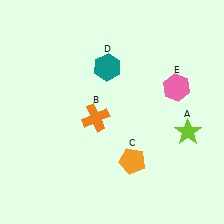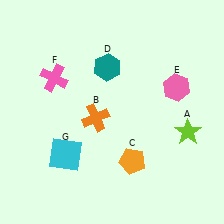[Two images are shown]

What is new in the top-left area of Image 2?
A pink cross (F) was added in the top-left area of Image 2.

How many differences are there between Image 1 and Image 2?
There are 2 differences between the two images.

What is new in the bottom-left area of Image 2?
A cyan square (G) was added in the bottom-left area of Image 2.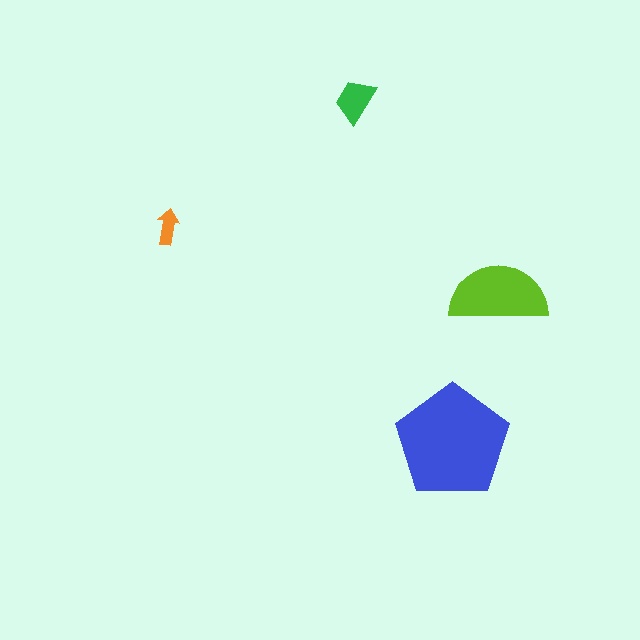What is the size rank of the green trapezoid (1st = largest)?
3rd.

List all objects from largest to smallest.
The blue pentagon, the lime semicircle, the green trapezoid, the orange arrow.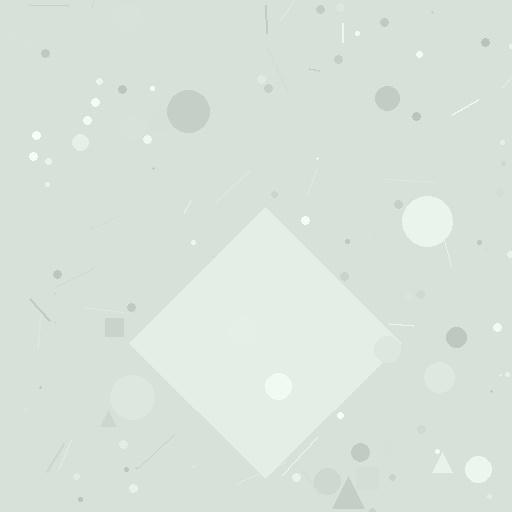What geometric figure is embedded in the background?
A diamond is embedded in the background.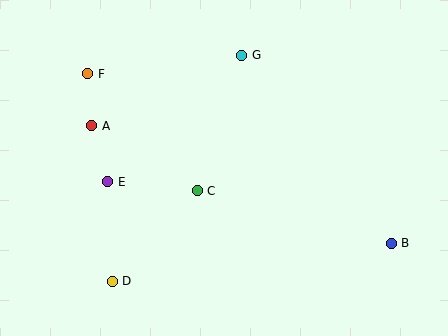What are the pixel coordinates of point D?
Point D is at (112, 281).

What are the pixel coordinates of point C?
Point C is at (197, 191).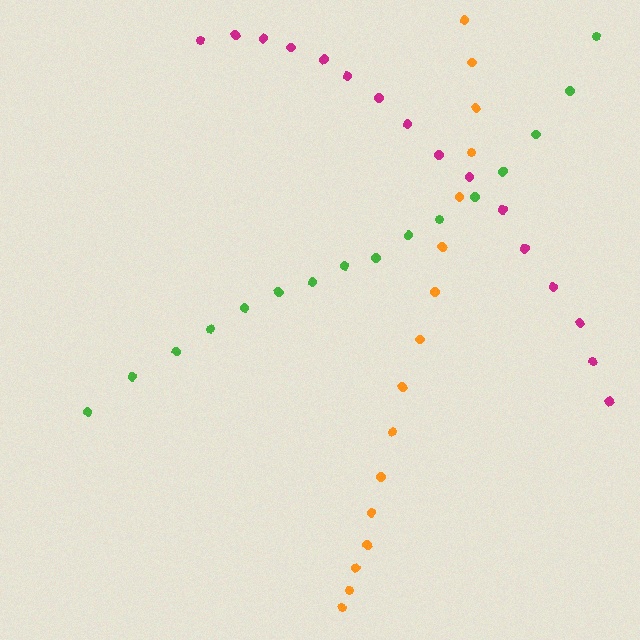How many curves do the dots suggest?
There are 3 distinct paths.